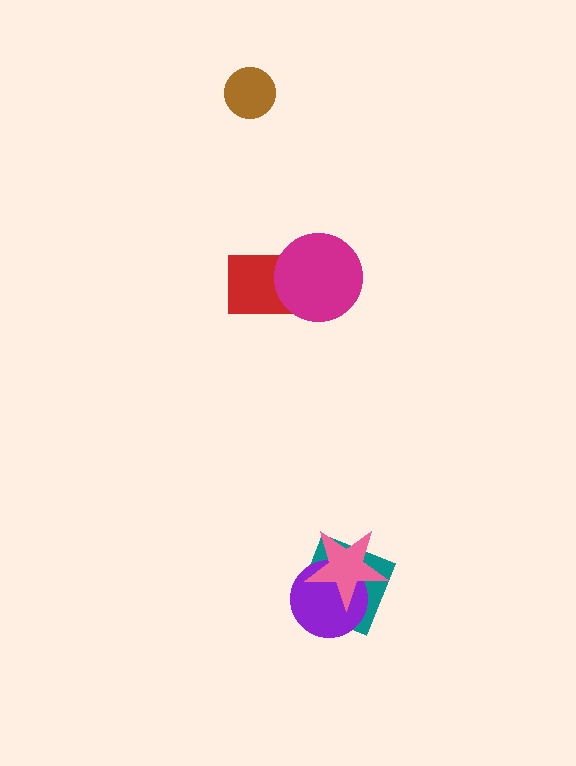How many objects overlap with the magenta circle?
1 object overlaps with the magenta circle.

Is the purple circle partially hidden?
Yes, it is partially covered by another shape.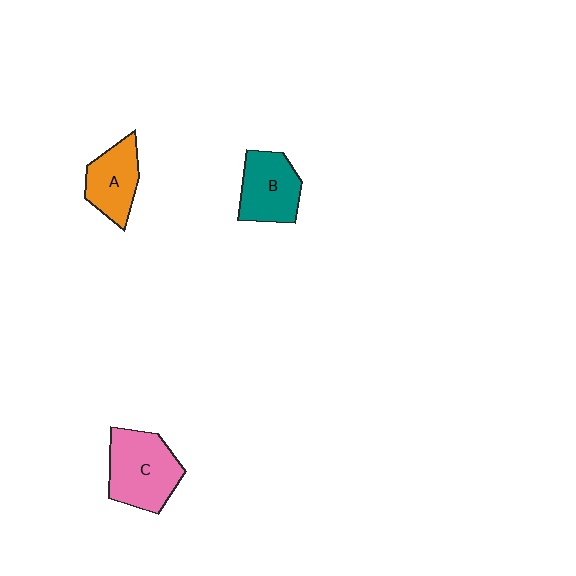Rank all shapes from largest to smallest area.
From largest to smallest: C (pink), B (teal), A (orange).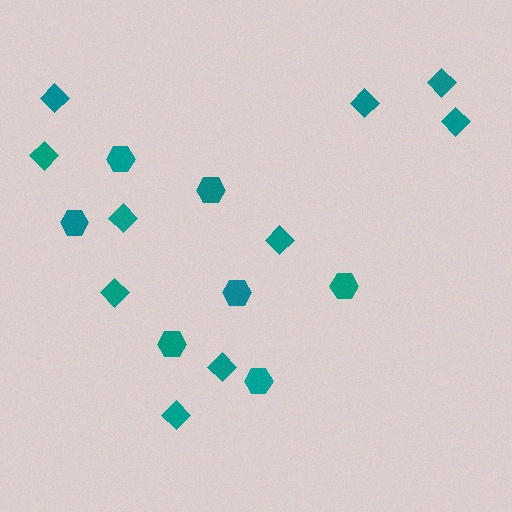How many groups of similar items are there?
There are 2 groups: one group of hexagons (7) and one group of diamonds (10).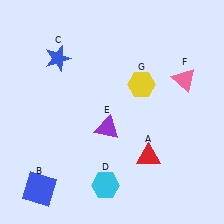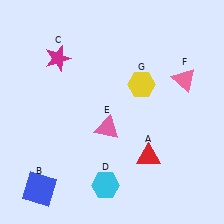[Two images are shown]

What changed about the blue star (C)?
In Image 1, C is blue. In Image 2, it changed to magenta.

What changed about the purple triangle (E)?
In Image 1, E is purple. In Image 2, it changed to pink.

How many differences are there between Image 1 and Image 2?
There are 2 differences between the two images.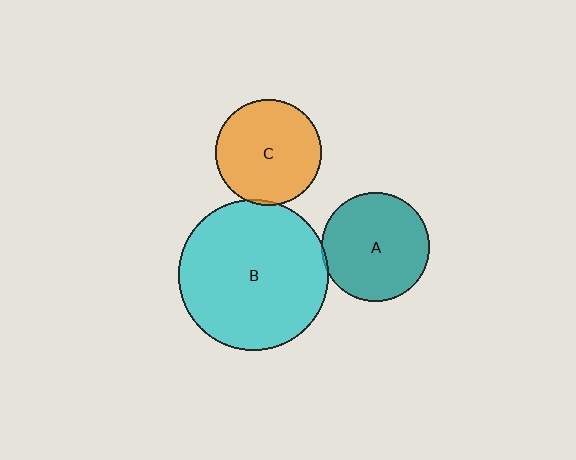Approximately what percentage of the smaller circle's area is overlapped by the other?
Approximately 5%.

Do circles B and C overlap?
Yes.